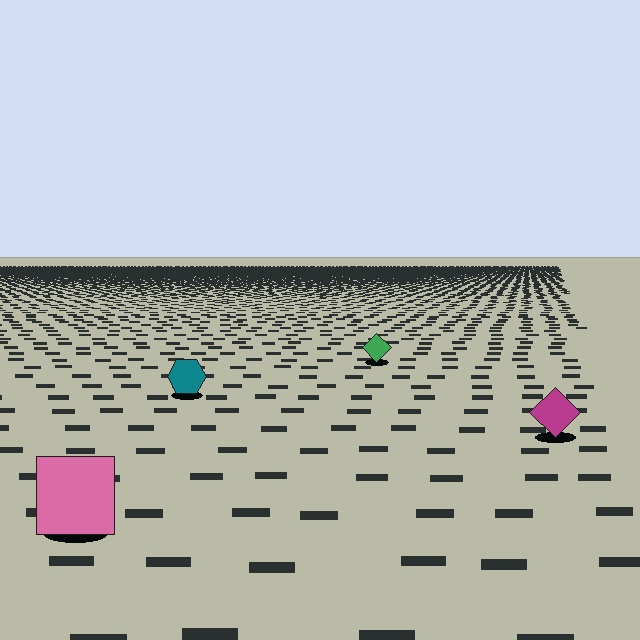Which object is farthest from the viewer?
The green diamond is farthest from the viewer. It appears smaller and the ground texture around it is denser.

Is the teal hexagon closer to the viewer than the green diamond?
Yes. The teal hexagon is closer — you can tell from the texture gradient: the ground texture is coarser near it.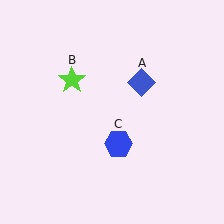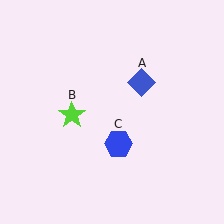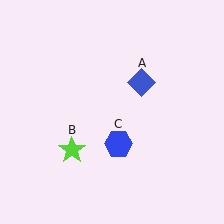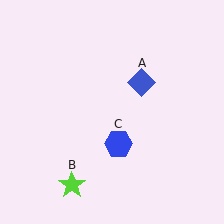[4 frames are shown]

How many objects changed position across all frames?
1 object changed position: lime star (object B).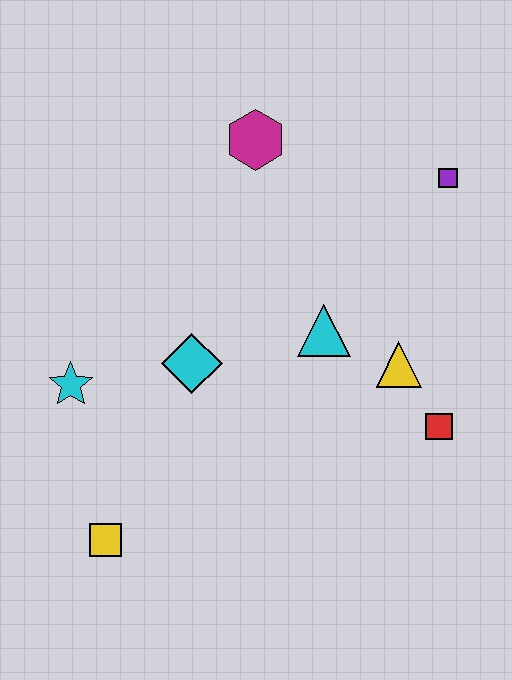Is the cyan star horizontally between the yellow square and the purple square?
No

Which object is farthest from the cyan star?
The purple square is farthest from the cyan star.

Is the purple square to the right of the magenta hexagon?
Yes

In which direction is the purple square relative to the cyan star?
The purple square is to the right of the cyan star.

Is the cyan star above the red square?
Yes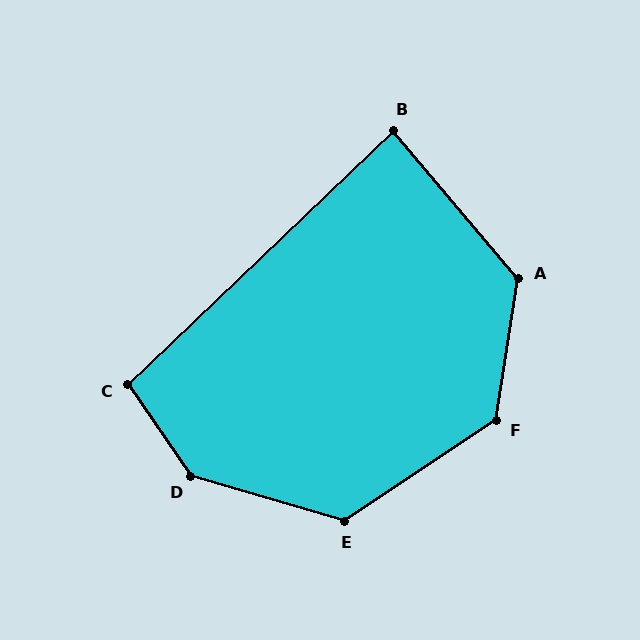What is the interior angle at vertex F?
Approximately 133 degrees (obtuse).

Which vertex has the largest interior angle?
D, at approximately 141 degrees.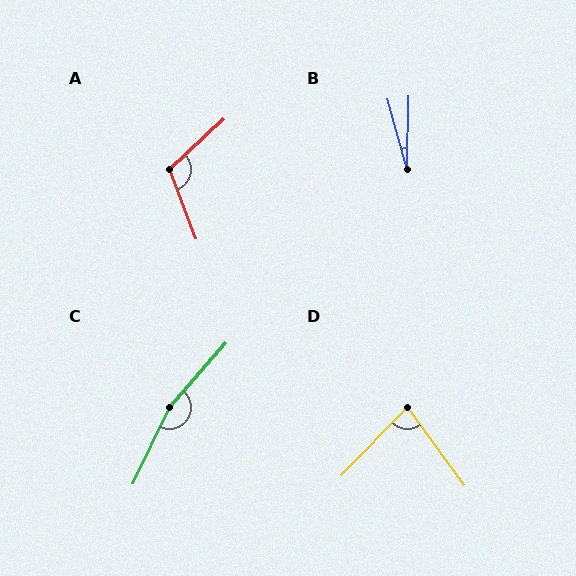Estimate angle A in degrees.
Approximately 112 degrees.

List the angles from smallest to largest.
B (17°), D (80°), A (112°), C (164°).